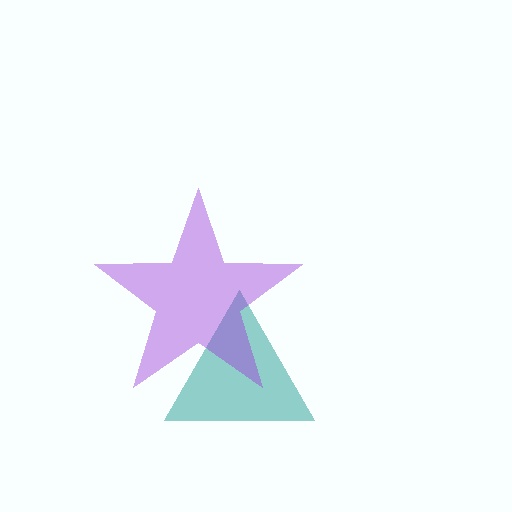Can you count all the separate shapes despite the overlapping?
Yes, there are 2 separate shapes.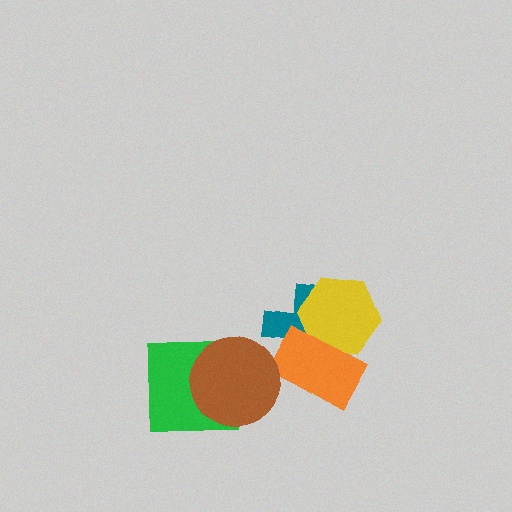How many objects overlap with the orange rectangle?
2 objects overlap with the orange rectangle.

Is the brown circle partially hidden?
No, no other shape covers it.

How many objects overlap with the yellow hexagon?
2 objects overlap with the yellow hexagon.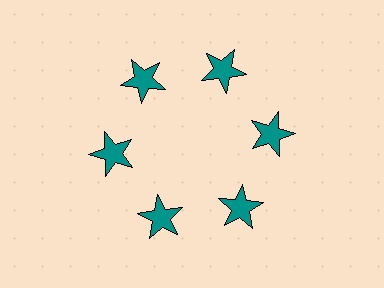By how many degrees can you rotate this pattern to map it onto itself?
The pattern maps onto itself every 60 degrees of rotation.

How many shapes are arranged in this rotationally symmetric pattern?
There are 6 shapes, arranged in 6 groups of 1.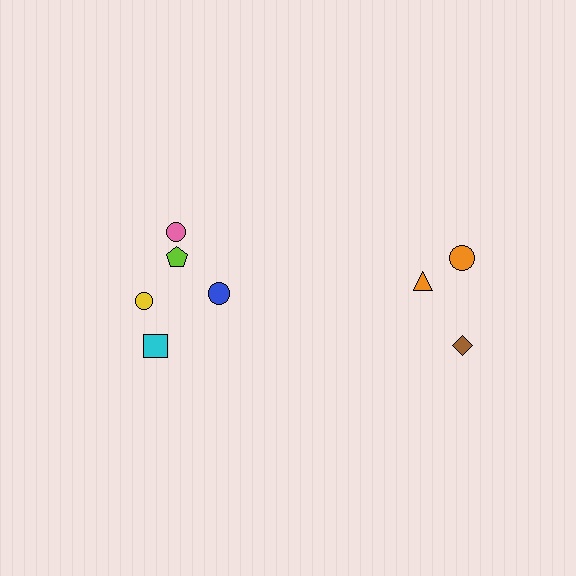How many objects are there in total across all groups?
There are 8 objects.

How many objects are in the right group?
There are 3 objects.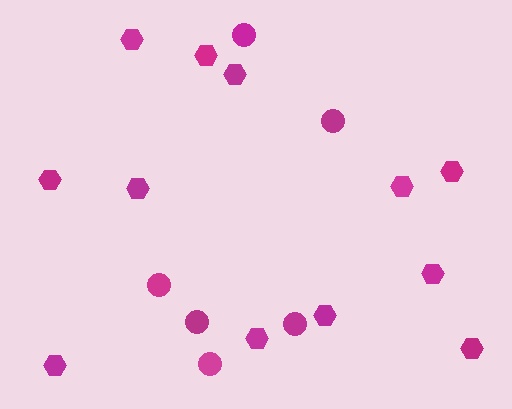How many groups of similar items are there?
There are 2 groups: one group of hexagons (12) and one group of circles (6).